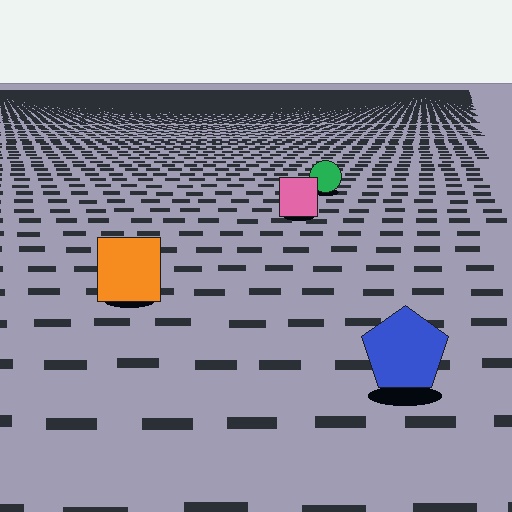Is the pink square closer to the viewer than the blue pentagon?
No. The blue pentagon is closer — you can tell from the texture gradient: the ground texture is coarser near it.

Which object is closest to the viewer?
The blue pentagon is closest. The texture marks near it are larger and more spread out.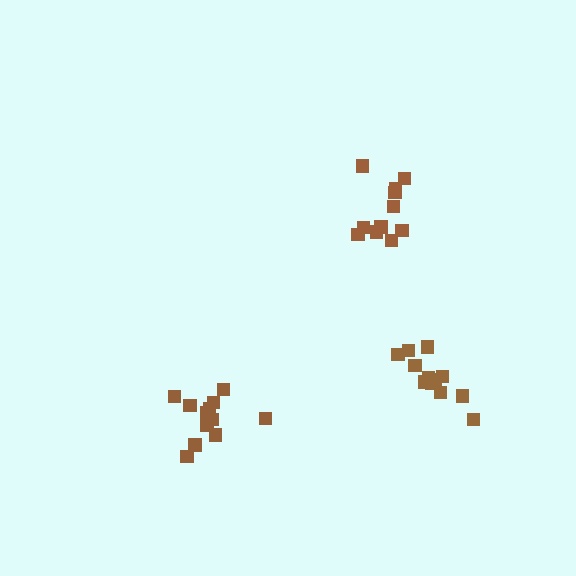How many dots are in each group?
Group 1: 11 dots, Group 2: 12 dots, Group 3: 12 dots (35 total).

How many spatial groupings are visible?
There are 3 spatial groupings.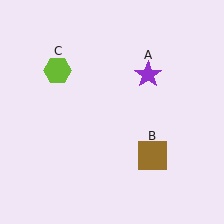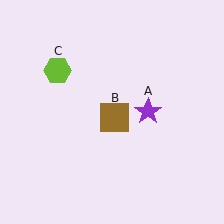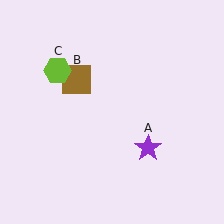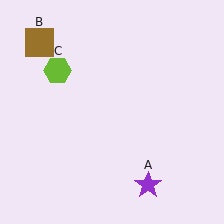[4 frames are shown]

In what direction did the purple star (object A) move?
The purple star (object A) moved down.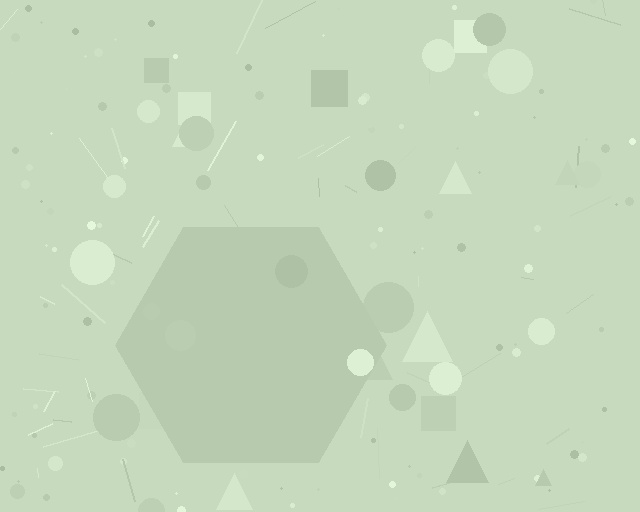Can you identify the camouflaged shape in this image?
The camouflaged shape is a hexagon.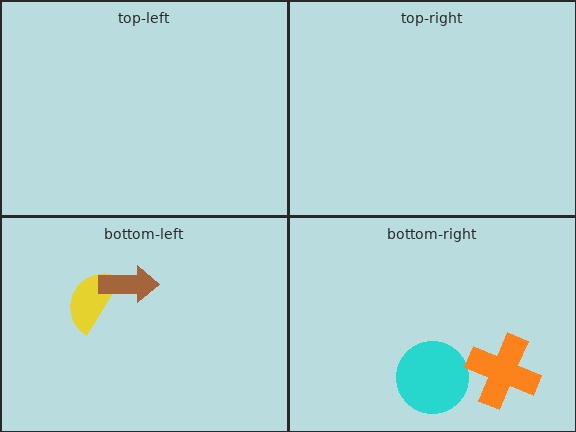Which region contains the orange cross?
The bottom-right region.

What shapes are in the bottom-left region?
The yellow semicircle, the brown arrow.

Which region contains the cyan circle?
The bottom-right region.